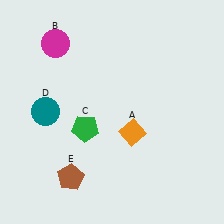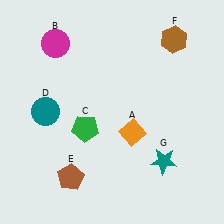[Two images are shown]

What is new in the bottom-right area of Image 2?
A teal star (G) was added in the bottom-right area of Image 2.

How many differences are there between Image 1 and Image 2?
There are 2 differences between the two images.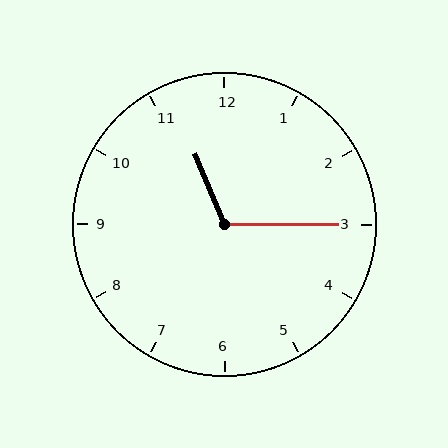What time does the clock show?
11:15.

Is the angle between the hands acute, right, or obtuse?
It is obtuse.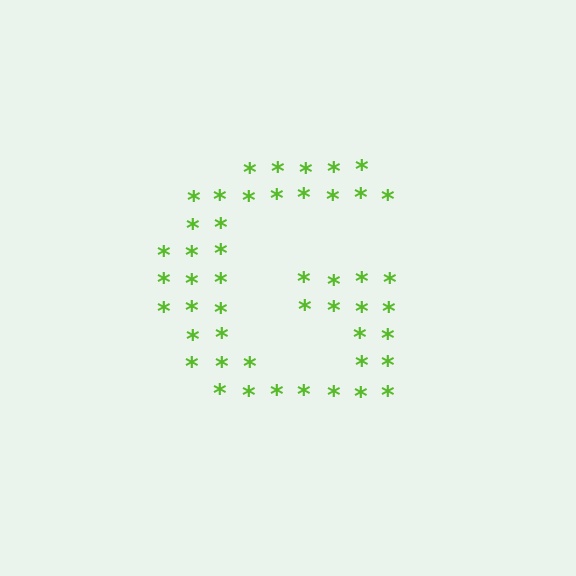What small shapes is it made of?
It is made of small asterisks.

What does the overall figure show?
The overall figure shows the letter G.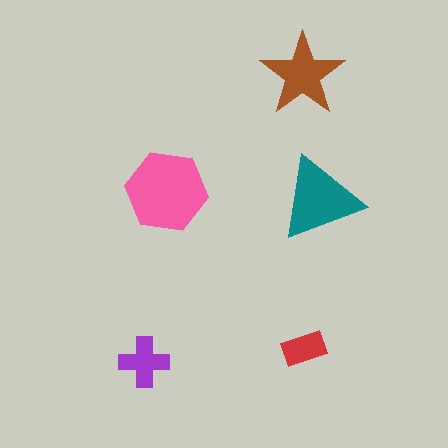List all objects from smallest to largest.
The red rectangle, the purple cross, the brown star, the teal triangle, the pink hexagon.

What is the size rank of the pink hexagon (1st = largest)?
1st.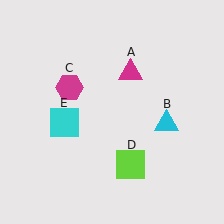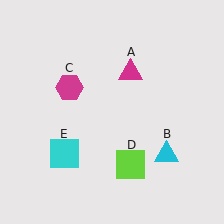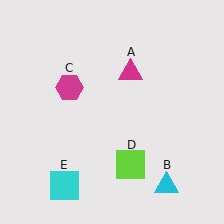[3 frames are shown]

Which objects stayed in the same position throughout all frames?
Magenta triangle (object A) and magenta hexagon (object C) and lime square (object D) remained stationary.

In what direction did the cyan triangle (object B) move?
The cyan triangle (object B) moved down.